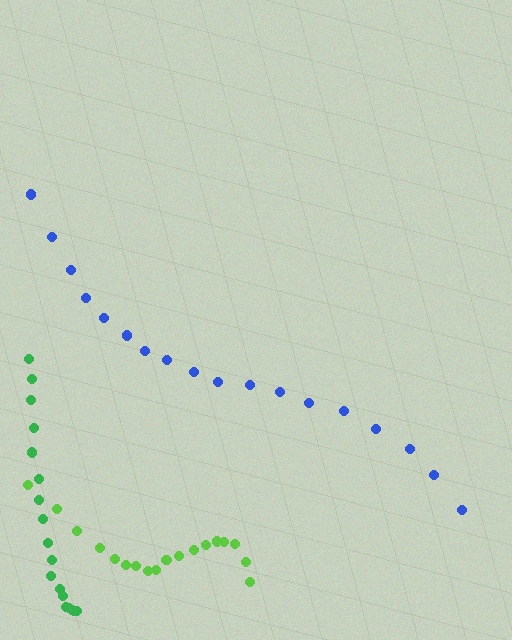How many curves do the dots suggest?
There are 3 distinct paths.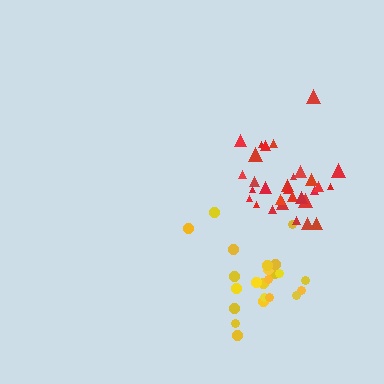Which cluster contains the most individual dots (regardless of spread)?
Red (31).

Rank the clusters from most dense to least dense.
red, yellow.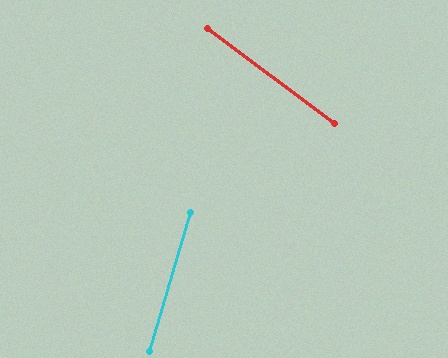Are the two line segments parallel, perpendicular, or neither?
Neither parallel nor perpendicular — they differ by about 70°.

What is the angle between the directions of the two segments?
Approximately 70 degrees.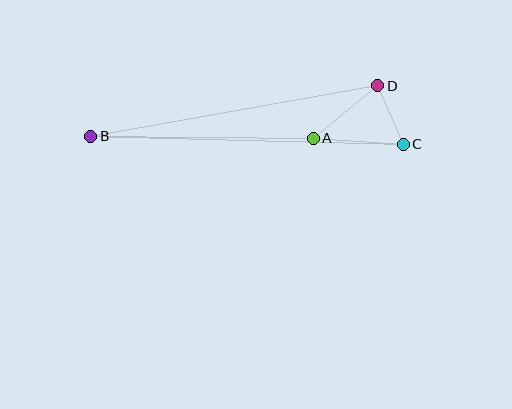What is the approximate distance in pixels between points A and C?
The distance between A and C is approximately 90 pixels.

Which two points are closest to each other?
Points C and D are closest to each other.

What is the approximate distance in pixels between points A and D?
The distance between A and D is approximately 83 pixels.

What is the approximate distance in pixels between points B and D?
The distance between B and D is approximately 291 pixels.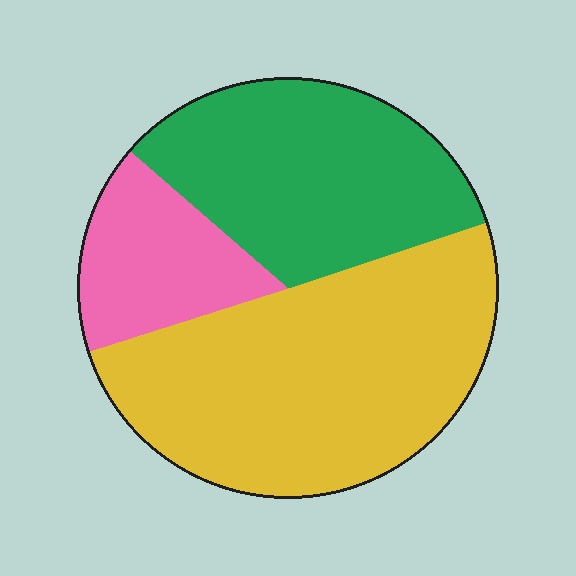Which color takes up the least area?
Pink, at roughly 15%.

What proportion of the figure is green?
Green takes up about one third (1/3) of the figure.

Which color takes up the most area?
Yellow, at roughly 50%.